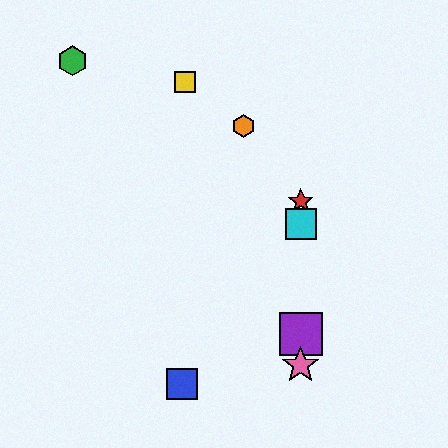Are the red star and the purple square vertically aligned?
Yes, both are at x≈301.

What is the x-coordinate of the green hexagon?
The green hexagon is at x≈73.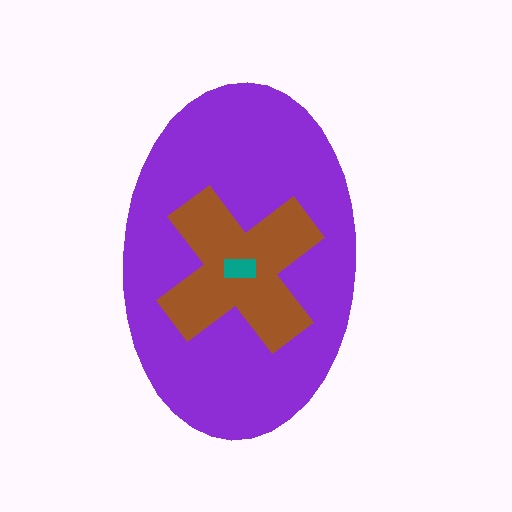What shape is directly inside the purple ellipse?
The brown cross.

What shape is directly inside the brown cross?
The teal rectangle.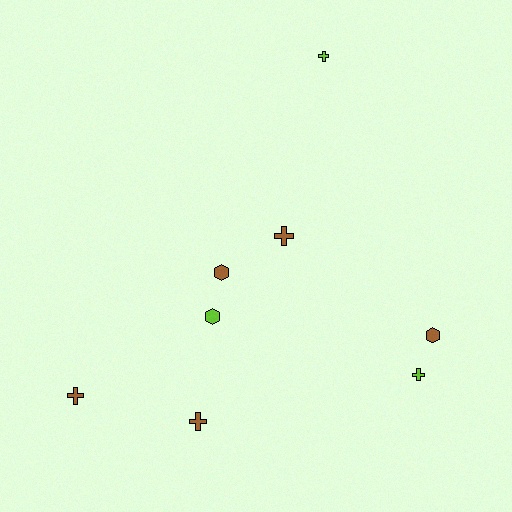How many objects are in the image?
There are 8 objects.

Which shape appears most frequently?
Cross, with 5 objects.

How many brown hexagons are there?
There are 2 brown hexagons.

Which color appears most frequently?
Brown, with 5 objects.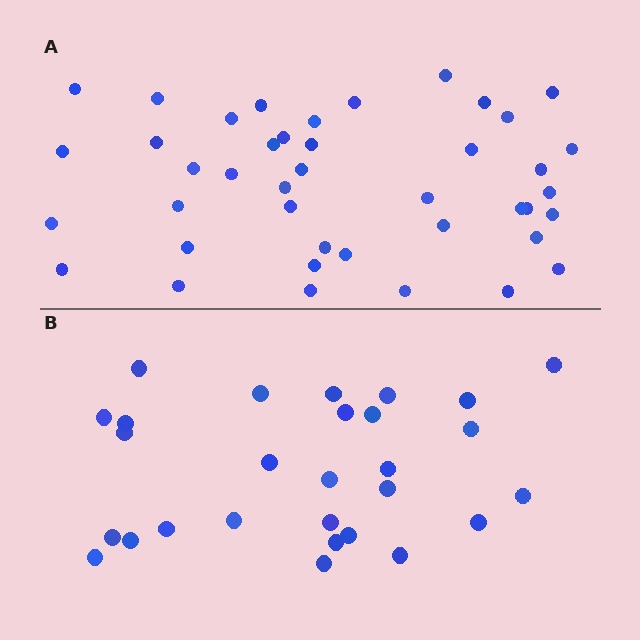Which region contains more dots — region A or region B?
Region A (the top region) has more dots.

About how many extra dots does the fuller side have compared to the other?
Region A has approximately 15 more dots than region B.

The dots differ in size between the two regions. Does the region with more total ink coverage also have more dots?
No. Region B has more total ink coverage because its dots are larger, but region A actually contains more individual dots. Total area can be misleading — the number of items is what matters here.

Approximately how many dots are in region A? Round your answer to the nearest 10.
About 40 dots. (The exact count is 42, which rounds to 40.)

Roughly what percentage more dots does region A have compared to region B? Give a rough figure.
About 50% more.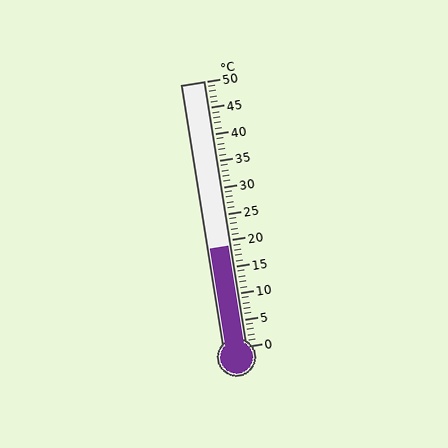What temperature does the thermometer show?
The thermometer shows approximately 19°C.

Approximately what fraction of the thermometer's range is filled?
The thermometer is filled to approximately 40% of its range.